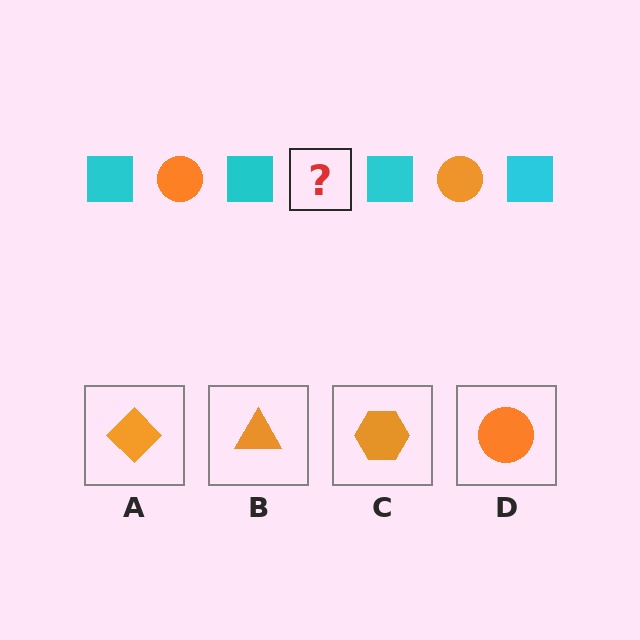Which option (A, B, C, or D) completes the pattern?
D.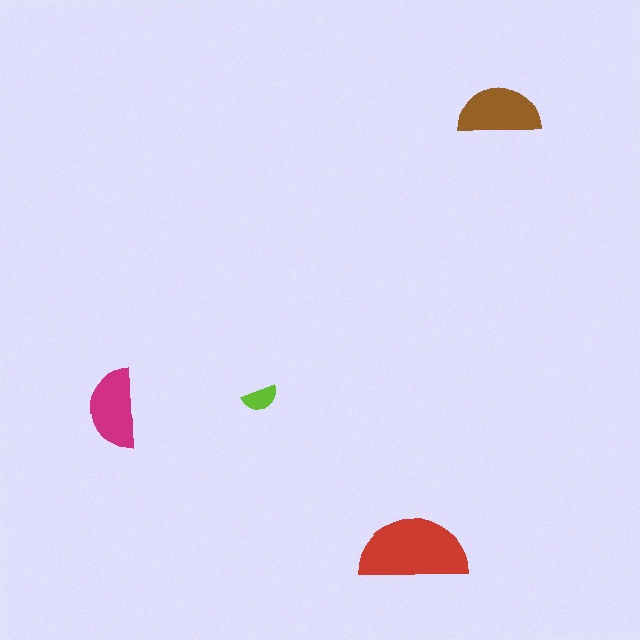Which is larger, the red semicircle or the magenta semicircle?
The red one.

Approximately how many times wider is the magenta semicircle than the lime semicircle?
About 2.5 times wider.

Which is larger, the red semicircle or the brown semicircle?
The red one.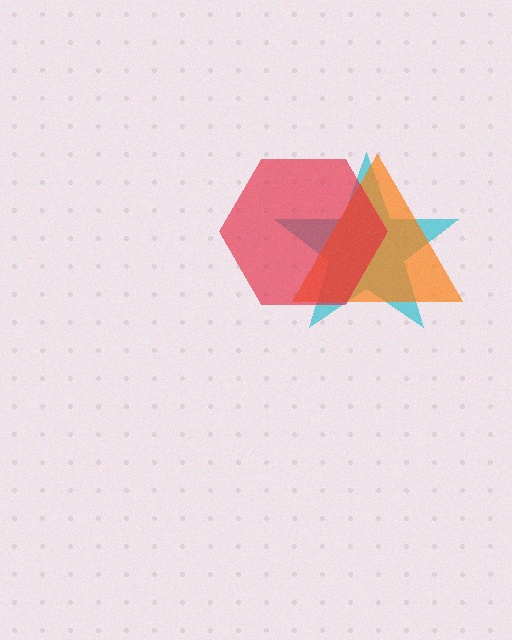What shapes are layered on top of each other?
The layered shapes are: a cyan star, an orange triangle, a red hexagon.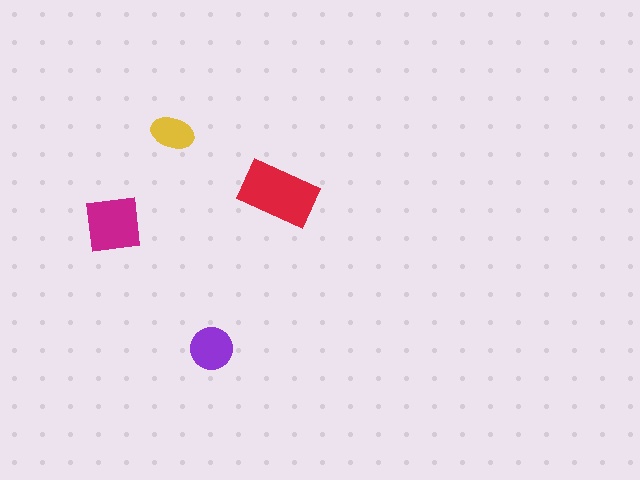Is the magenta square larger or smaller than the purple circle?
Larger.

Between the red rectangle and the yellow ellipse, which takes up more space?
The red rectangle.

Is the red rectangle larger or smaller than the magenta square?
Larger.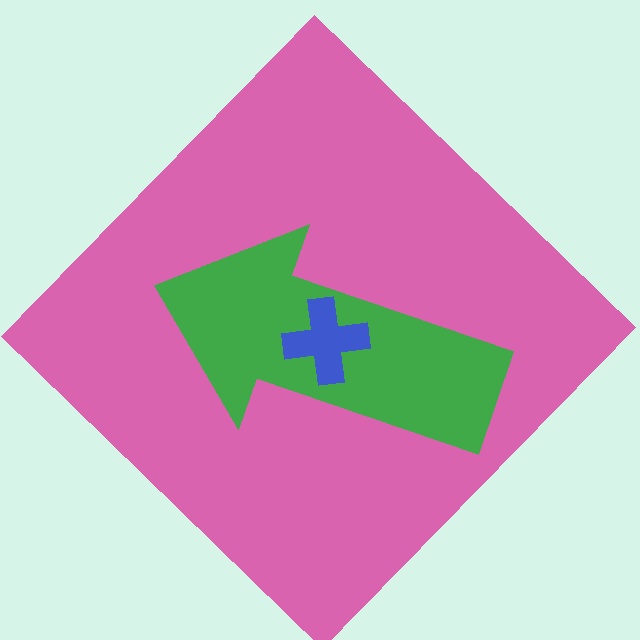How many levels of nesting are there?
3.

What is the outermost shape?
The pink diamond.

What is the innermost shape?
The blue cross.